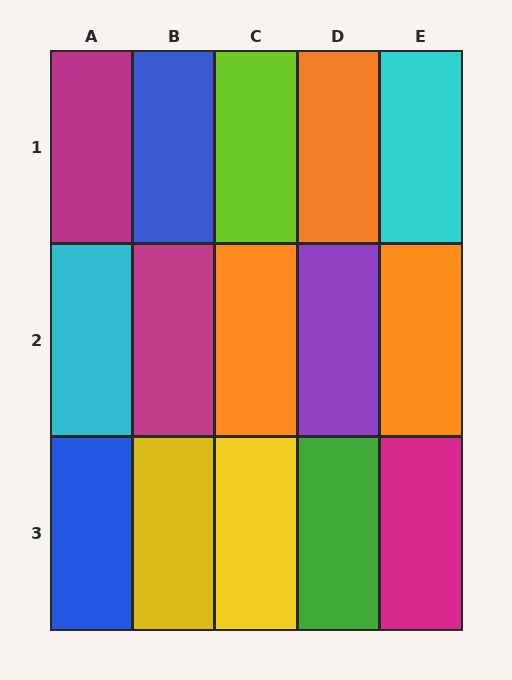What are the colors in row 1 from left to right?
Magenta, blue, lime, orange, cyan.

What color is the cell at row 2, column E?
Orange.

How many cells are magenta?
3 cells are magenta.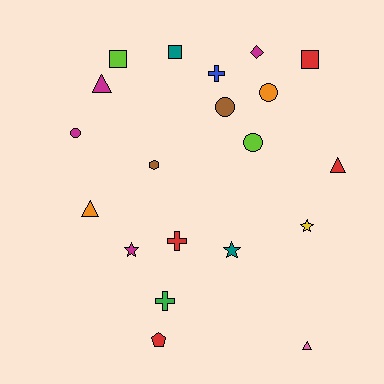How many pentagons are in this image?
There is 1 pentagon.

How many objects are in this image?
There are 20 objects.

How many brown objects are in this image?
There are 2 brown objects.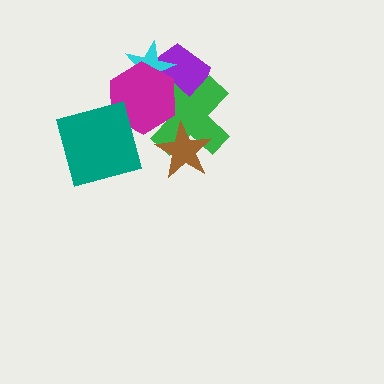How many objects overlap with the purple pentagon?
3 objects overlap with the purple pentagon.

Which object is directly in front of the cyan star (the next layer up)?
The green cross is directly in front of the cyan star.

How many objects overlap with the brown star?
1 object overlaps with the brown star.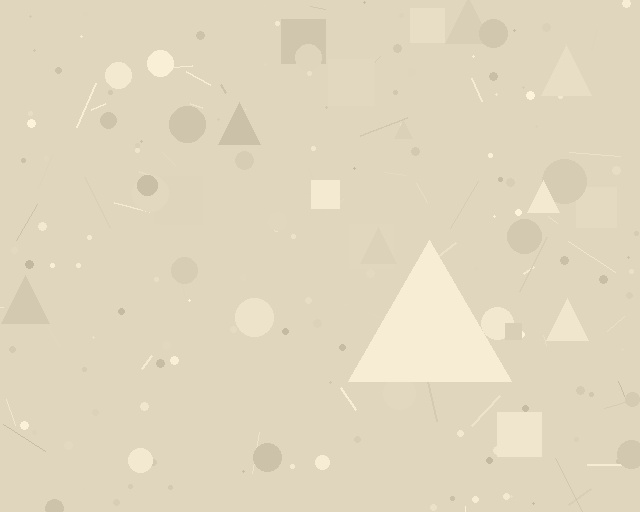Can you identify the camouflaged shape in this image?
The camouflaged shape is a triangle.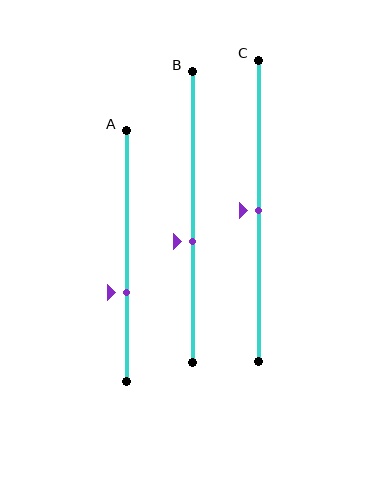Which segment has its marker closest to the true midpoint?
Segment C has its marker closest to the true midpoint.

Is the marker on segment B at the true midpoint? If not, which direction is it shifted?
No, the marker on segment B is shifted downward by about 8% of the segment length.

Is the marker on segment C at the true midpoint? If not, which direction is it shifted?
Yes, the marker on segment C is at the true midpoint.